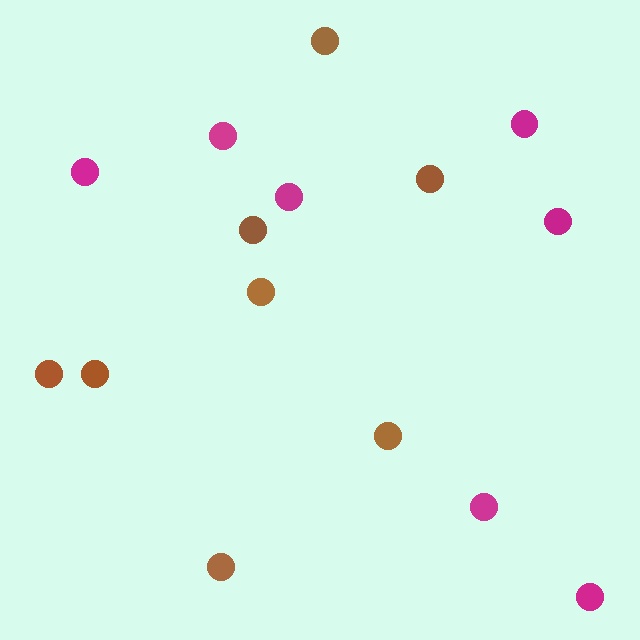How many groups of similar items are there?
There are 2 groups: one group of magenta circles (7) and one group of brown circles (8).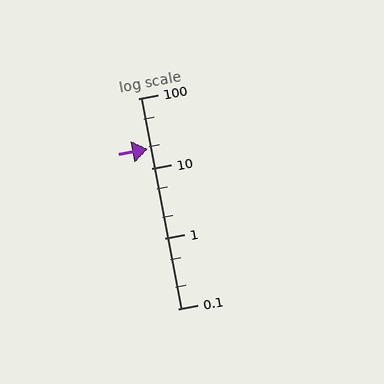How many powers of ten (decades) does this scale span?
The scale spans 3 decades, from 0.1 to 100.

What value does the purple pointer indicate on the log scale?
The pointer indicates approximately 19.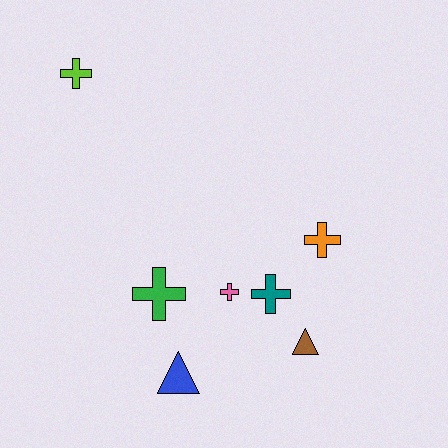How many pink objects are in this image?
There is 1 pink object.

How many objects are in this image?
There are 7 objects.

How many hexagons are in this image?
There are no hexagons.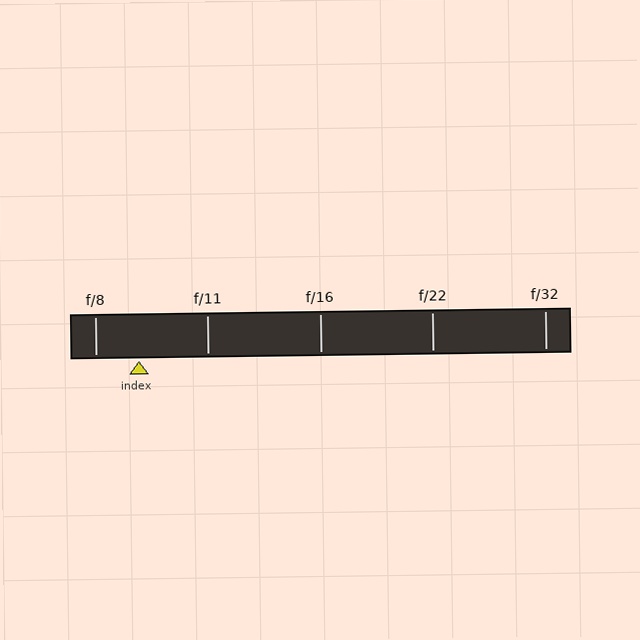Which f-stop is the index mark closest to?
The index mark is closest to f/8.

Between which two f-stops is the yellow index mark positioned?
The index mark is between f/8 and f/11.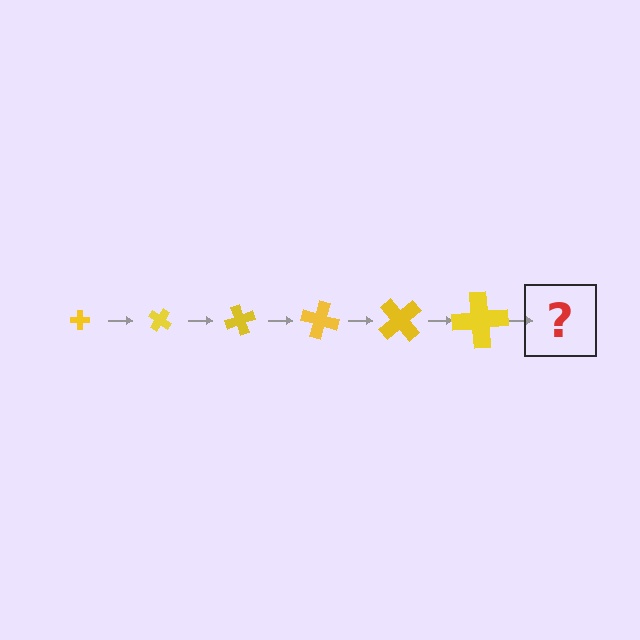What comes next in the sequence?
The next element should be a cross, larger than the previous one and rotated 210 degrees from the start.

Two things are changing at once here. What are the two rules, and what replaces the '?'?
The two rules are that the cross grows larger each step and it rotates 35 degrees each step. The '?' should be a cross, larger than the previous one and rotated 210 degrees from the start.